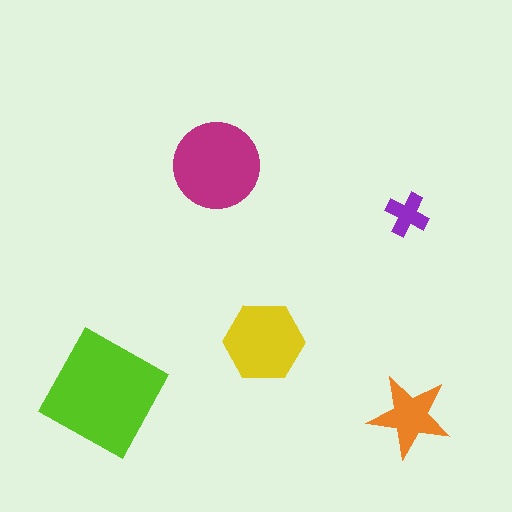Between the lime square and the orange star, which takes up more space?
The lime square.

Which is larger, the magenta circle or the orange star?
The magenta circle.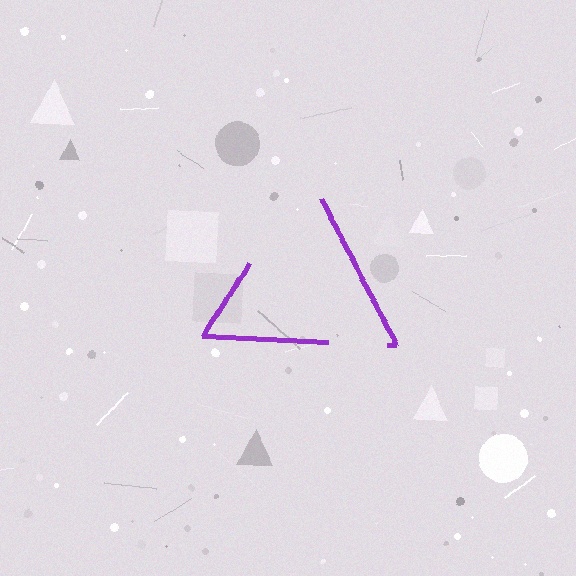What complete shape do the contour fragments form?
The contour fragments form a triangle.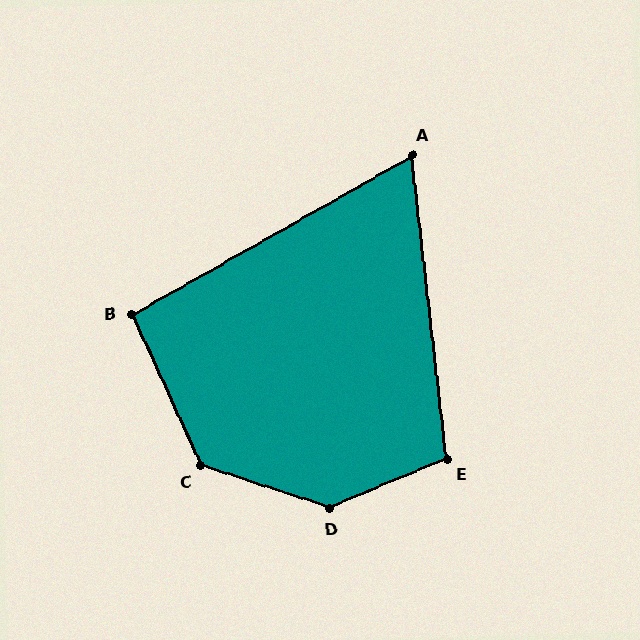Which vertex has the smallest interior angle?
A, at approximately 67 degrees.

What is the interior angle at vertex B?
Approximately 95 degrees (obtuse).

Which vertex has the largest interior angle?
D, at approximately 139 degrees.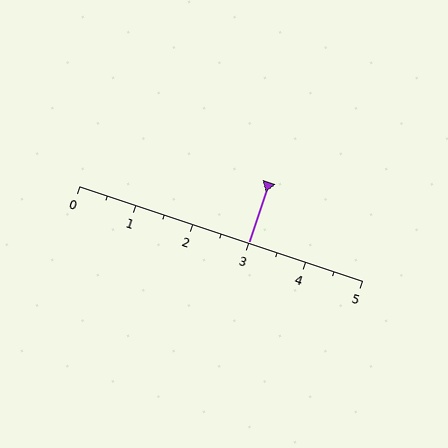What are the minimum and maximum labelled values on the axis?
The axis runs from 0 to 5.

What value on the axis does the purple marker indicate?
The marker indicates approximately 3.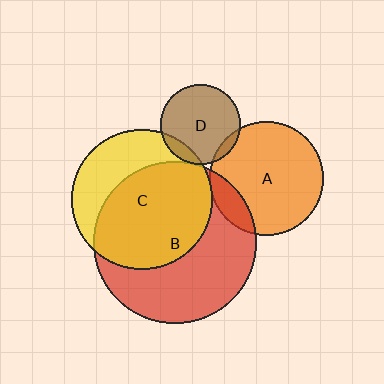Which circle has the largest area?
Circle B (red).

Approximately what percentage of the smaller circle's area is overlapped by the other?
Approximately 5%.